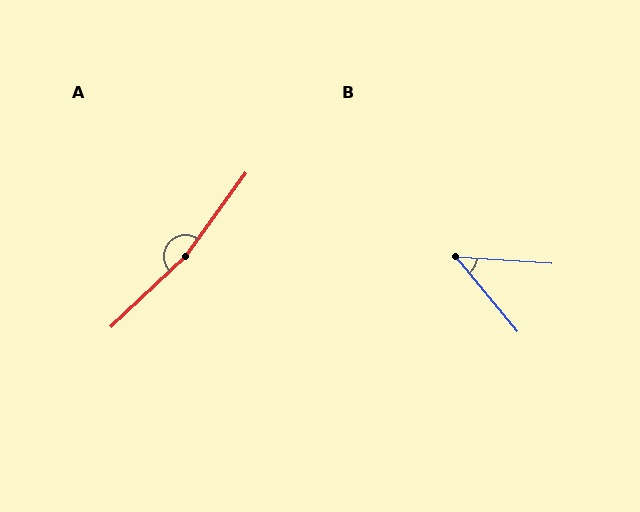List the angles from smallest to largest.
B (46°), A (169°).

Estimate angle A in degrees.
Approximately 169 degrees.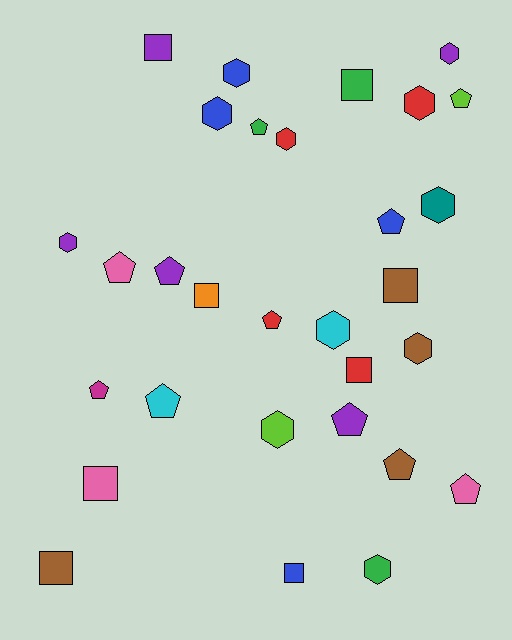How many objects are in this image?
There are 30 objects.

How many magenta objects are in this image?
There is 1 magenta object.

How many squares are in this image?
There are 8 squares.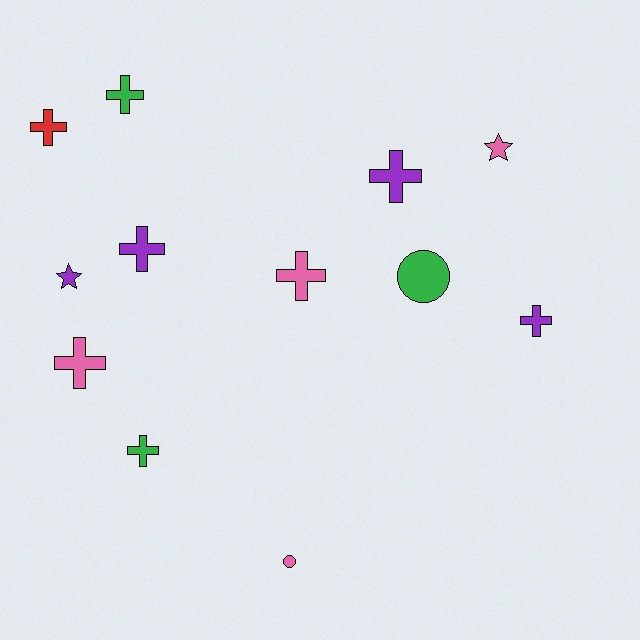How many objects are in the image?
There are 12 objects.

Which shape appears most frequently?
Cross, with 8 objects.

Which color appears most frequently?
Pink, with 4 objects.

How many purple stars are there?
There is 1 purple star.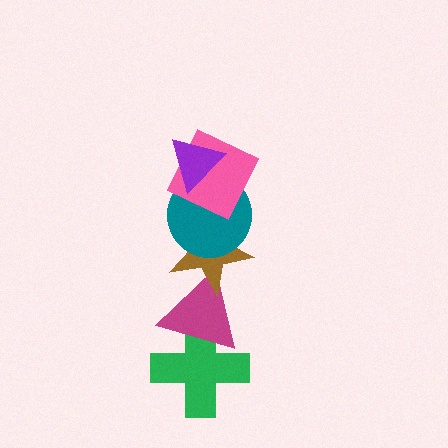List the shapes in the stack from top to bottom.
From top to bottom: the purple triangle, the pink square, the teal circle, the brown star, the magenta triangle, the green cross.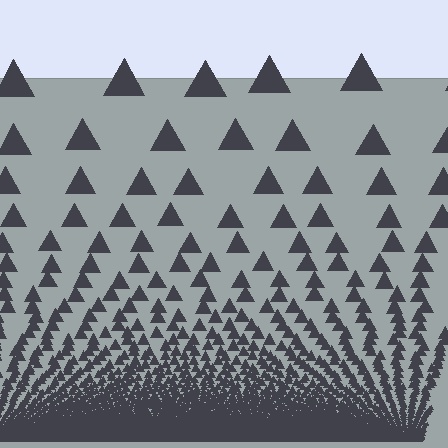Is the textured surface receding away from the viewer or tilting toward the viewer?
The surface appears to tilt toward the viewer. Texture elements get larger and sparser toward the top.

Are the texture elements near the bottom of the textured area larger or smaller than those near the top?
Smaller. The gradient is inverted — elements near the bottom are smaller and denser.